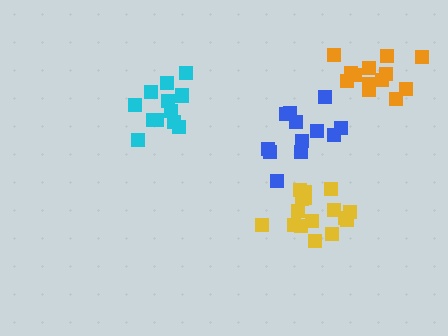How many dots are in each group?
Group 1: 16 dots, Group 2: 13 dots, Group 3: 13 dots, Group 4: 13 dots (55 total).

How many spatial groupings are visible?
There are 4 spatial groupings.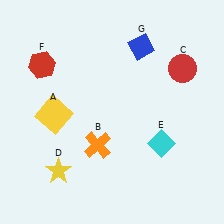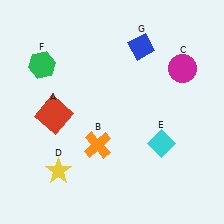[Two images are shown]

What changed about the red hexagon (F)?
In Image 1, F is red. In Image 2, it changed to green.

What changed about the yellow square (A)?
In Image 1, A is yellow. In Image 2, it changed to red.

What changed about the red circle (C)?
In Image 1, C is red. In Image 2, it changed to magenta.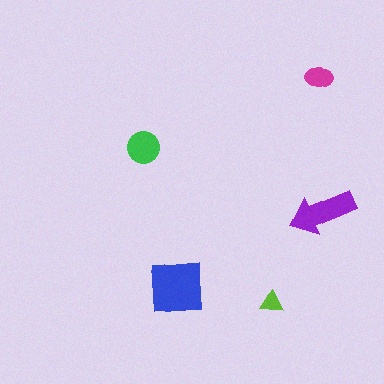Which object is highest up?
The magenta ellipse is topmost.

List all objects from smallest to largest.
The lime triangle, the magenta ellipse, the green circle, the purple arrow, the blue square.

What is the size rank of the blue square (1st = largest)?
1st.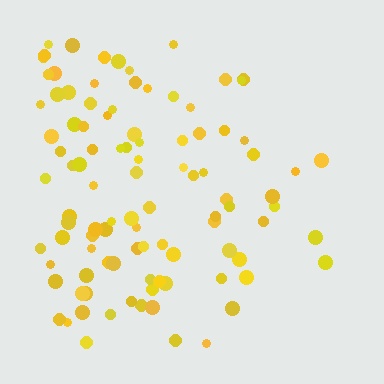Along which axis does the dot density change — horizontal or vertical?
Horizontal.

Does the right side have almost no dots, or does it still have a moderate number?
Still a moderate number, just noticeably fewer than the left.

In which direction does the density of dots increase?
From right to left, with the left side densest.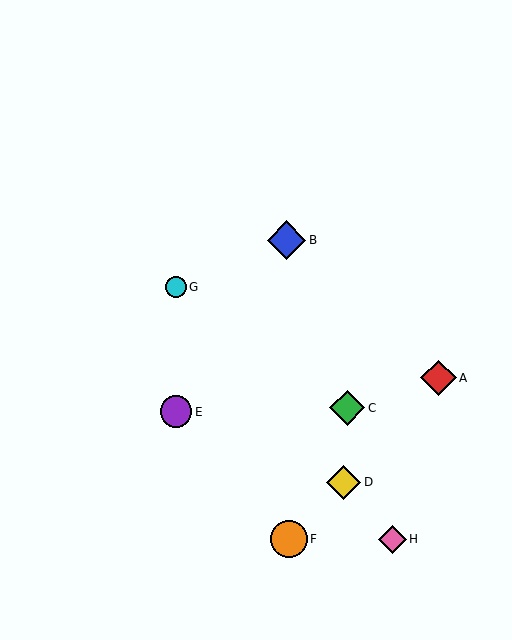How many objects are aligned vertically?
2 objects (E, G) are aligned vertically.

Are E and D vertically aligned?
No, E is at x≈176 and D is at x≈343.